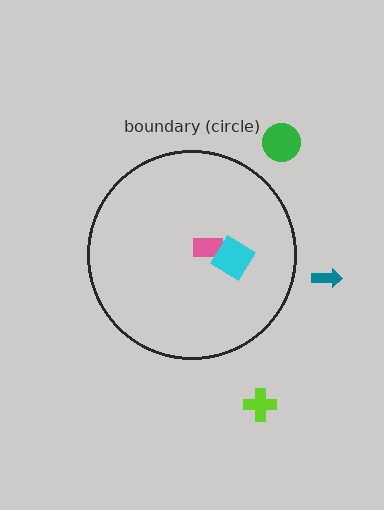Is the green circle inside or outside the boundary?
Outside.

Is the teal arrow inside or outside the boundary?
Outside.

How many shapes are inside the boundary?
2 inside, 3 outside.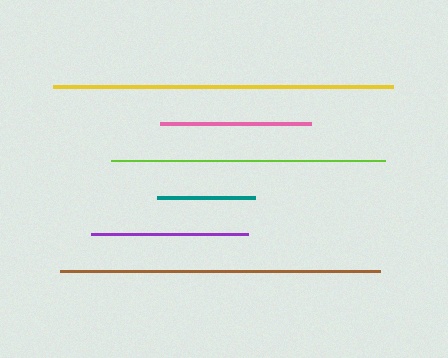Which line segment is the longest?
The yellow line is the longest at approximately 340 pixels.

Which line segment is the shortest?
The teal line is the shortest at approximately 98 pixels.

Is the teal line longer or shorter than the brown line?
The brown line is longer than the teal line.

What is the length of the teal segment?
The teal segment is approximately 98 pixels long.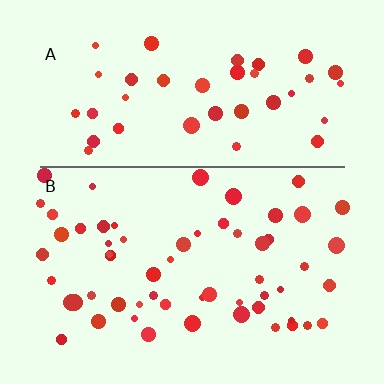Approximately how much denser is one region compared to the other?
Approximately 1.4× — region B over region A.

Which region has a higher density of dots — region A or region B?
B (the bottom).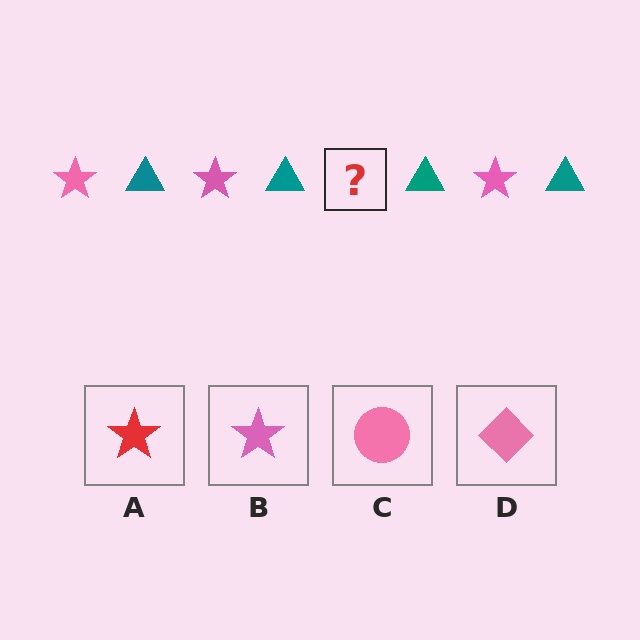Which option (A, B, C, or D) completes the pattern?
B.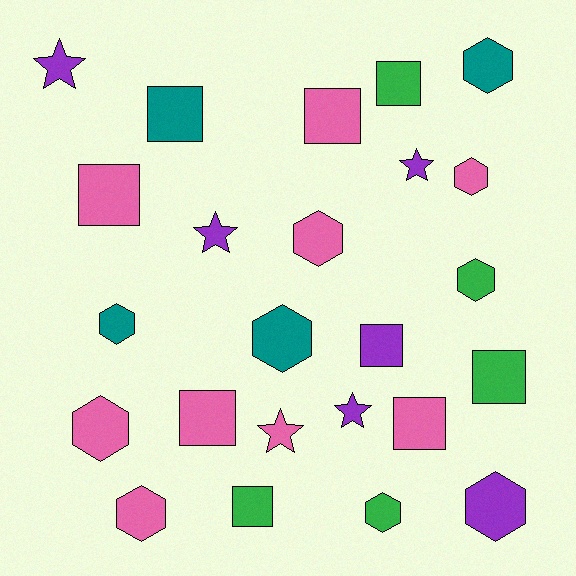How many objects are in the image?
There are 24 objects.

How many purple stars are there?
There are 4 purple stars.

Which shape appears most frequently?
Hexagon, with 10 objects.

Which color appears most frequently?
Pink, with 9 objects.